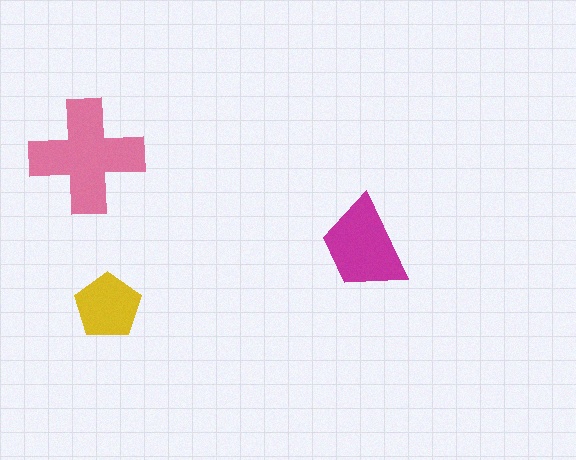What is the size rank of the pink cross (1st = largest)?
1st.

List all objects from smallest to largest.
The yellow pentagon, the magenta trapezoid, the pink cross.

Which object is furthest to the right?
The magenta trapezoid is rightmost.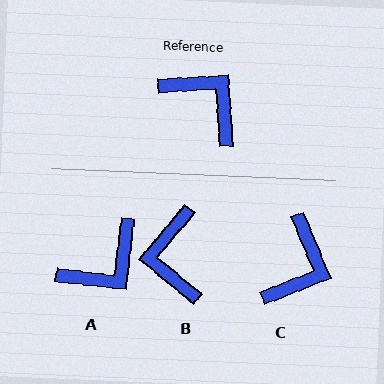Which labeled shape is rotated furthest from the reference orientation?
B, about 137 degrees away.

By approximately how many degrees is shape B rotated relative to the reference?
Approximately 137 degrees counter-clockwise.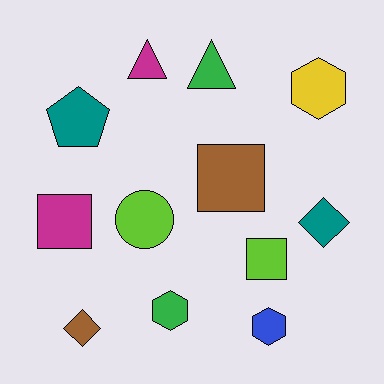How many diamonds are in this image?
There are 2 diamonds.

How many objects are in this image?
There are 12 objects.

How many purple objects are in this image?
There are no purple objects.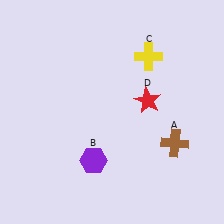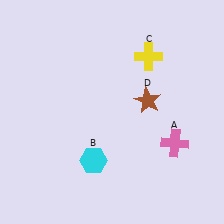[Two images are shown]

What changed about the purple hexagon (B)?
In Image 1, B is purple. In Image 2, it changed to cyan.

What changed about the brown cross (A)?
In Image 1, A is brown. In Image 2, it changed to pink.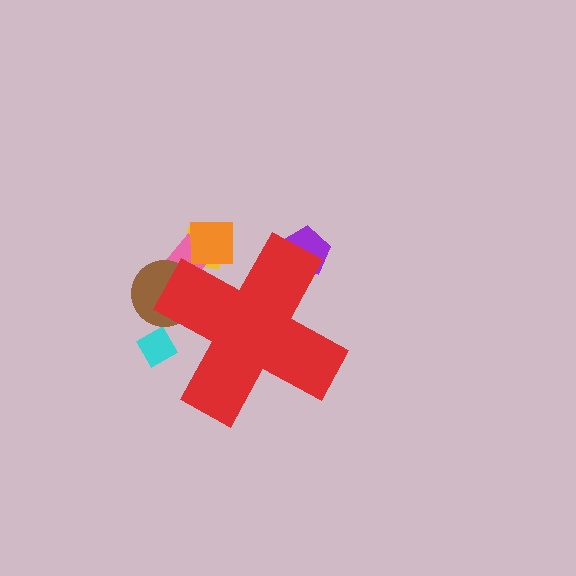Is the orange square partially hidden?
Yes, the orange square is partially hidden behind the red cross.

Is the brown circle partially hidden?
Yes, the brown circle is partially hidden behind the red cross.